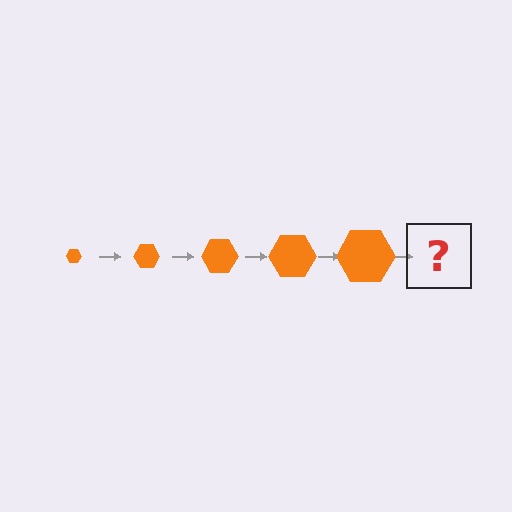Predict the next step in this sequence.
The next step is an orange hexagon, larger than the previous one.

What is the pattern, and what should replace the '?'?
The pattern is that the hexagon gets progressively larger each step. The '?' should be an orange hexagon, larger than the previous one.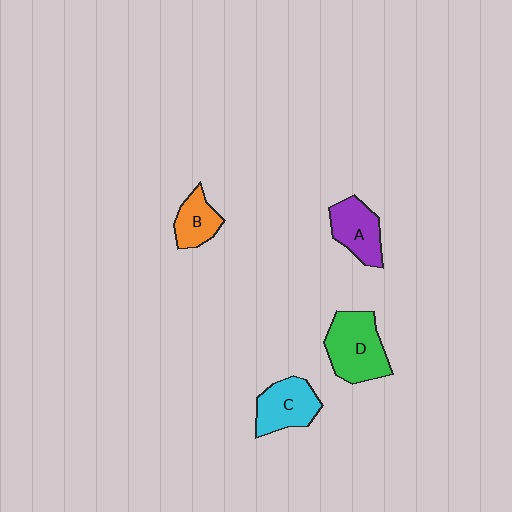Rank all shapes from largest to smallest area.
From largest to smallest: D (green), C (cyan), A (purple), B (orange).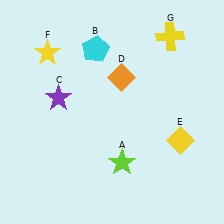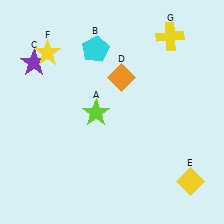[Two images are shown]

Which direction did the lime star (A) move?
The lime star (A) moved up.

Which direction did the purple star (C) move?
The purple star (C) moved up.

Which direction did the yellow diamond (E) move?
The yellow diamond (E) moved down.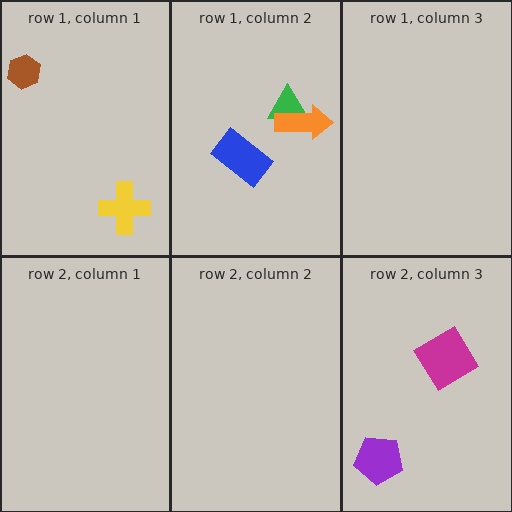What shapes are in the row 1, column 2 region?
The blue rectangle, the green triangle, the orange arrow.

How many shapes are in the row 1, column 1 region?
2.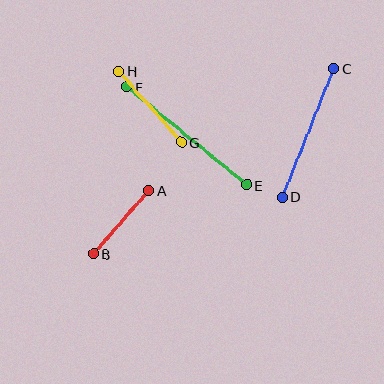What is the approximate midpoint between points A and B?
The midpoint is at approximately (121, 222) pixels.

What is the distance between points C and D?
The distance is approximately 138 pixels.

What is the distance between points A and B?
The distance is approximately 84 pixels.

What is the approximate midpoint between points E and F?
The midpoint is at approximately (187, 136) pixels.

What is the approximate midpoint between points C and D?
The midpoint is at approximately (308, 133) pixels.